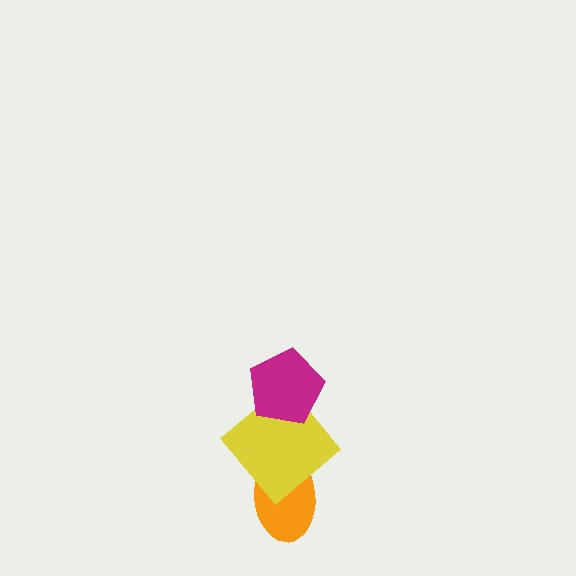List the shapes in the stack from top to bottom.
From top to bottom: the magenta pentagon, the yellow diamond, the orange ellipse.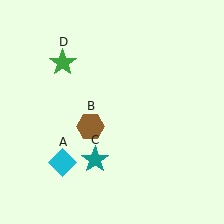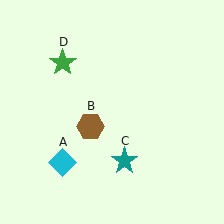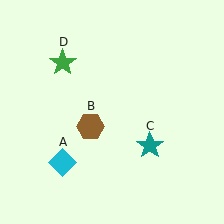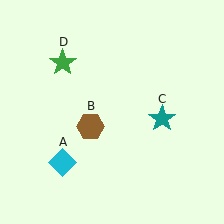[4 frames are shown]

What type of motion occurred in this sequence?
The teal star (object C) rotated counterclockwise around the center of the scene.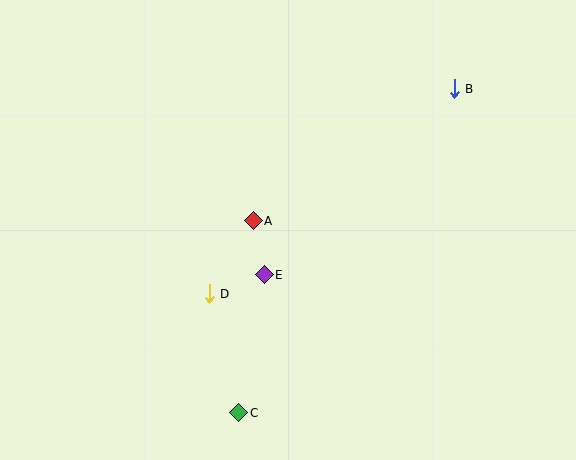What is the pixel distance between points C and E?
The distance between C and E is 140 pixels.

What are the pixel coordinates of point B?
Point B is at (454, 89).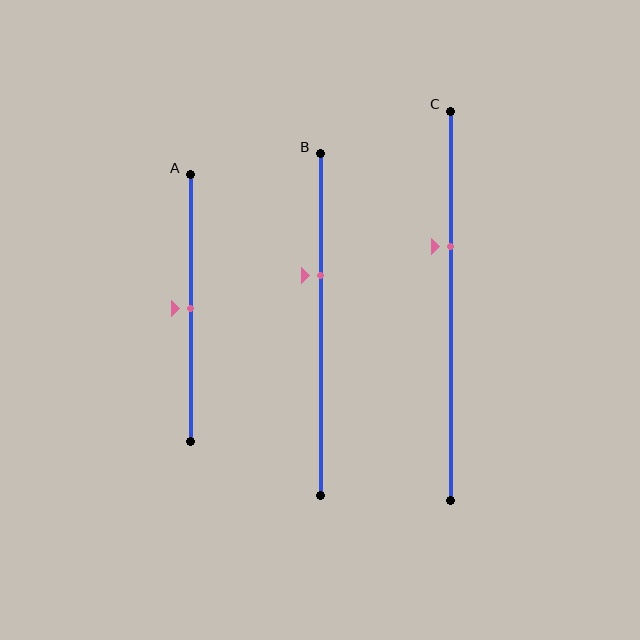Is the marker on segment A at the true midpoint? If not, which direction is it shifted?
Yes, the marker on segment A is at the true midpoint.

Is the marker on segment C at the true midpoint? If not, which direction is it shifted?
No, the marker on segment C is shifted upward by about 15% of the segment length.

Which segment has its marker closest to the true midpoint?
Segment A has its marker closest to the true midpoint.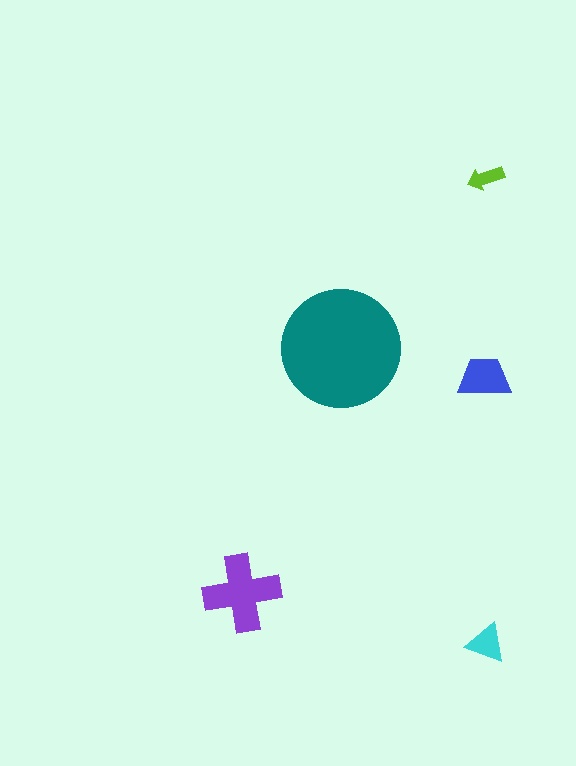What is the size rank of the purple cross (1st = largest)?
2nd.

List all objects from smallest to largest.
The lime arrow, the cyan triangle, the blue trapezoid, the purple cross, the teal circle.